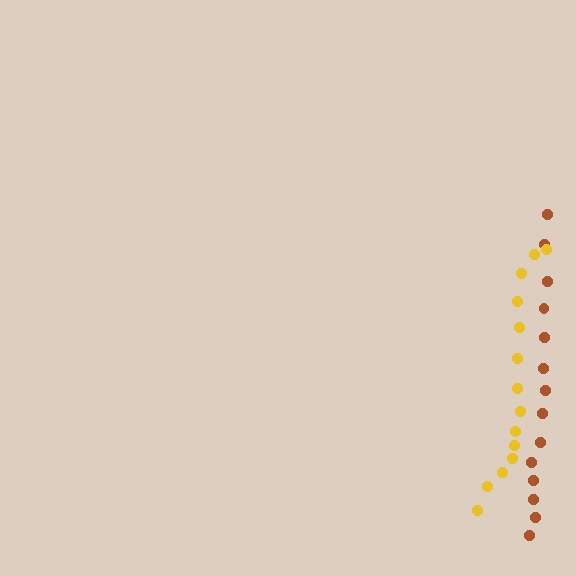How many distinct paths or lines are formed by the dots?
There are 2 distinct paths.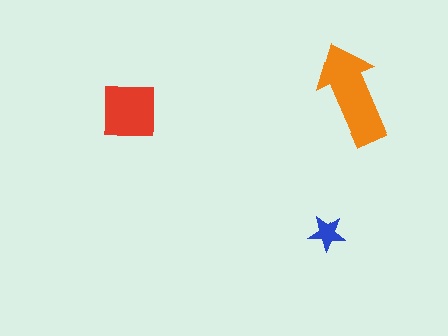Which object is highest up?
The orange arrow is topmost.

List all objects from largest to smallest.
The orange arrow, the red square, the blue star.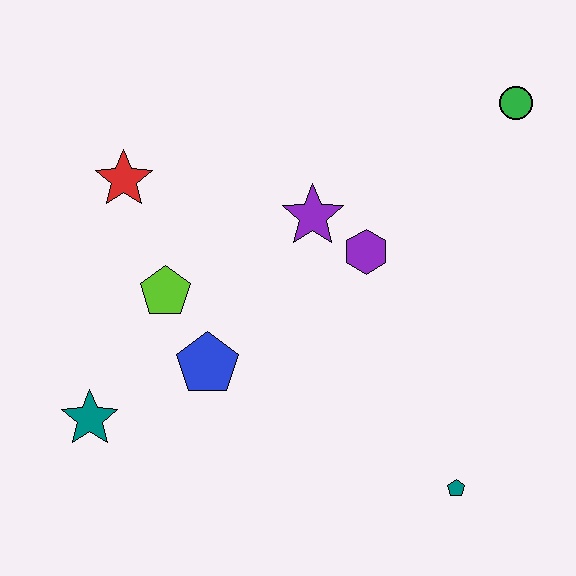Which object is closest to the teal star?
The blue pentagon is closest to the teal star.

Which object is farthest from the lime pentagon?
The green circle is farthest from the lime pentagon.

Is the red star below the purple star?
No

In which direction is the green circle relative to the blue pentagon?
The green circle is to the right of the blue pentagon.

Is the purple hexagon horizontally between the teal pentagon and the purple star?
Yes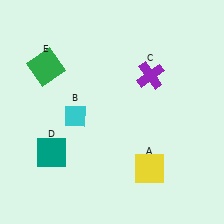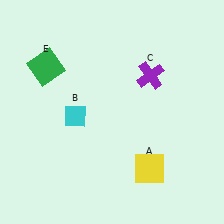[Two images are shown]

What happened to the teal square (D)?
The teal square (D) was removed in Image 2. It was in the bottom-left area of Image 1.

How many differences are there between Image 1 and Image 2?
There is 1 difference between the two images.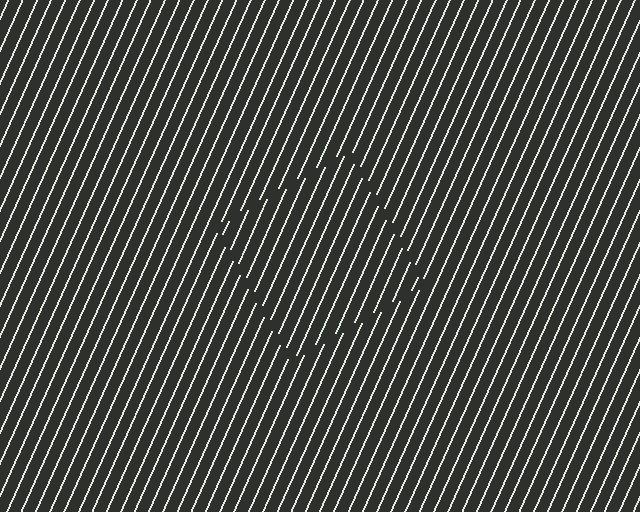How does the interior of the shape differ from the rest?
The interior of the shape contains the same grating, shifted by half a period — the contour is defined by the phase discontinuity where line-ends from the inner and outer gratings abut.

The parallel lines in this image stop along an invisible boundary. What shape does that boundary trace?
An illusory square. The interior of the shape contains the same grating, shifted by half a period — the contour is defined by the phase discontinuity where line-ends from the inner and outer gratings abut.